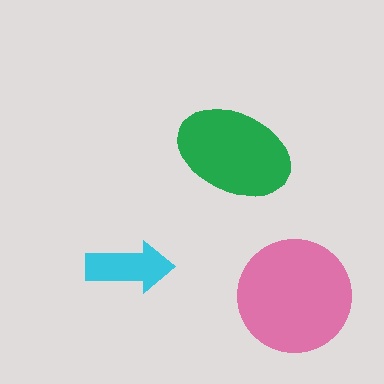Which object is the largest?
The pink circle.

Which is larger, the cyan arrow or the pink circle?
The pink circle.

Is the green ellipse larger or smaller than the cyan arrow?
Larger.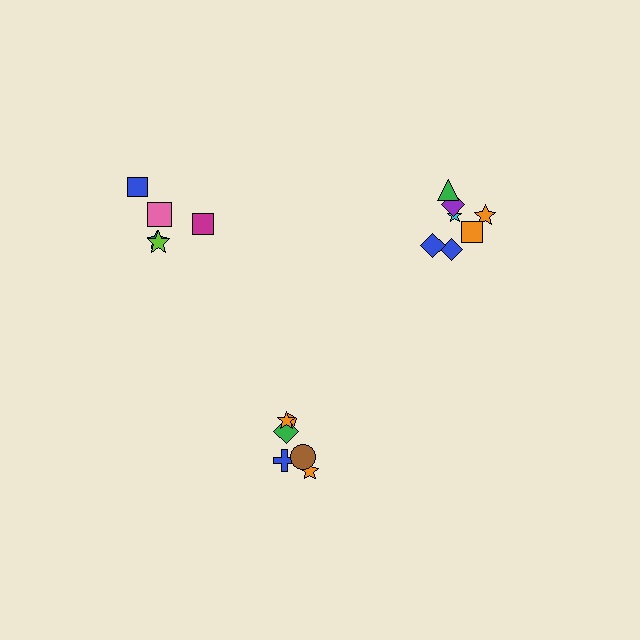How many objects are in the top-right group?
There are 7 objects.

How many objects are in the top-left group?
There are 5 objects.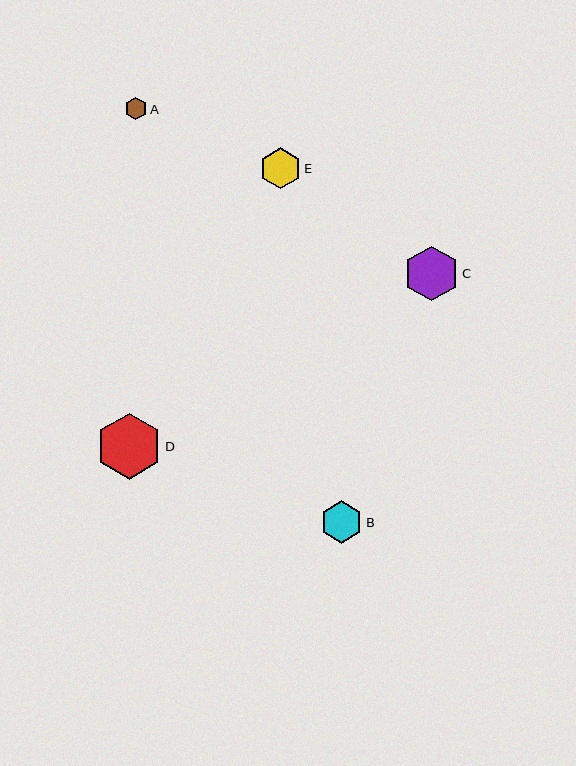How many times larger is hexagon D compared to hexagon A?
Hexagon D is approximately 2.9 times the size of hexagon A.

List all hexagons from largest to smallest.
From largest to smallest: D, C, B, E, A.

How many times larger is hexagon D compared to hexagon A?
Hexagon D is approximately 2.9 times the size of hexagon A.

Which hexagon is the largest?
Hexagon D is the largest with a size of approximately 66 pixels.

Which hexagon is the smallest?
Hexagon A is the smallest with a size of approximately 23 pixels.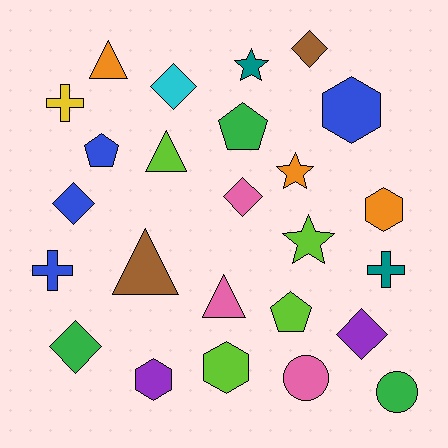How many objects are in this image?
There are 25 objects.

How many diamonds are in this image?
There are 6 diamonds.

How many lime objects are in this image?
There are 4 lime objects.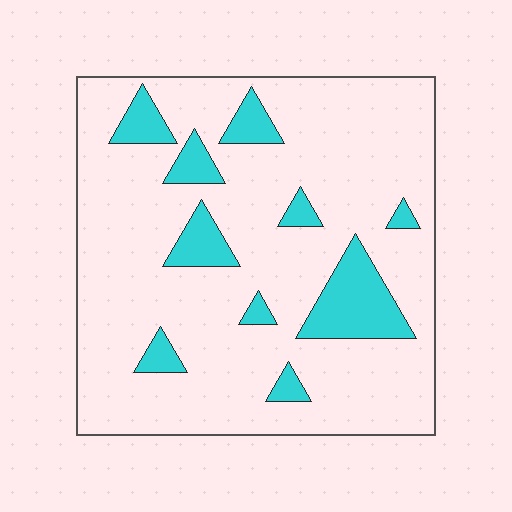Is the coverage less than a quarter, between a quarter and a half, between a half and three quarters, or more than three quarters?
Less than a quarter.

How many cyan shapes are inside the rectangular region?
10.